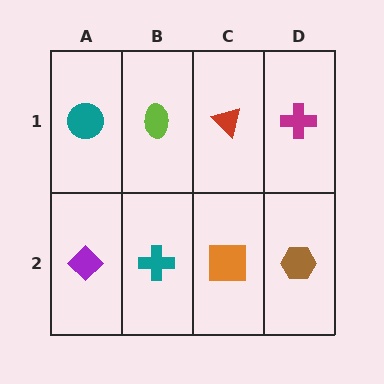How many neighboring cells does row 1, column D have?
2.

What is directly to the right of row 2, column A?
A teal cross.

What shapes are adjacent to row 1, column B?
A teal cross (row 2, column B), a teal circle (row 1, column A), a red triangle (row 1, column C).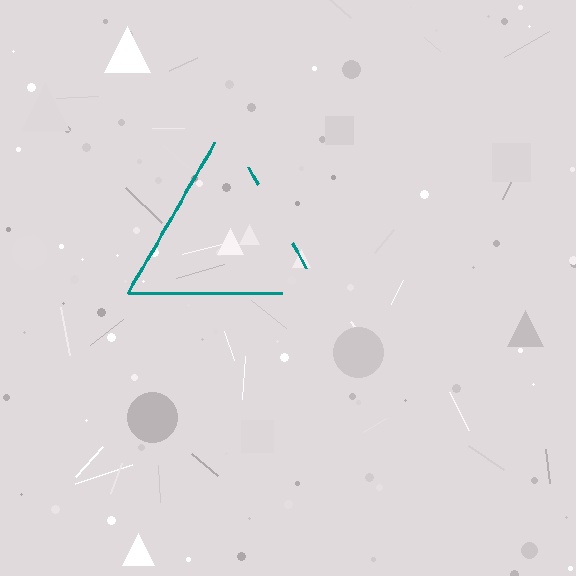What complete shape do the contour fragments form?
The contour fragments form a triangle.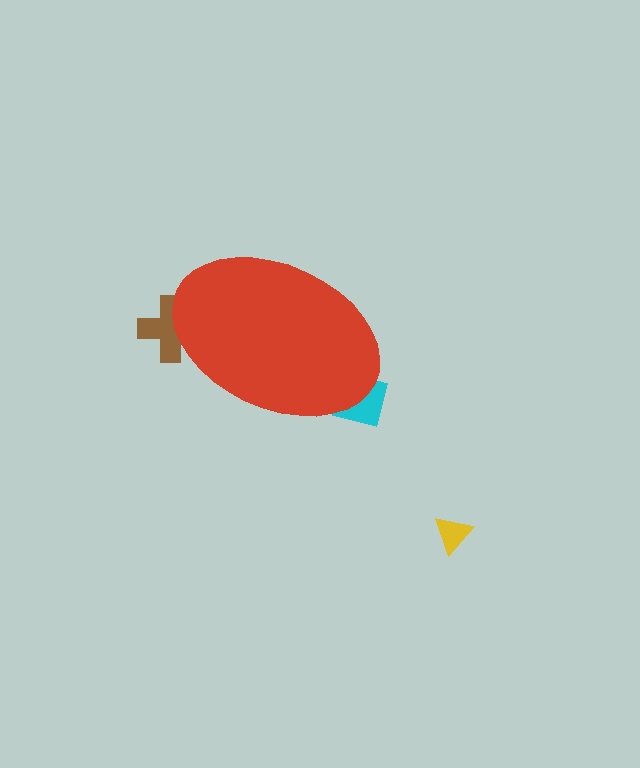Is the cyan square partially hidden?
Yes, the cyan square is partially hidden behind the red ellipse.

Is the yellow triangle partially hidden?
No, the yellow triangle is fully visible.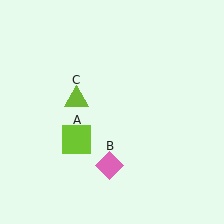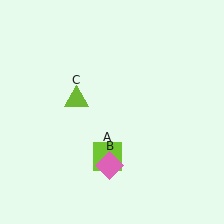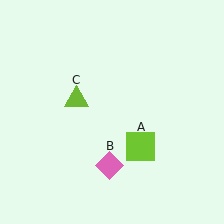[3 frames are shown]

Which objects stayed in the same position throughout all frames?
Pink diamond (object B) and lime triangle (object C) remained stationary.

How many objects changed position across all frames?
1 object changed position: lime square (object A).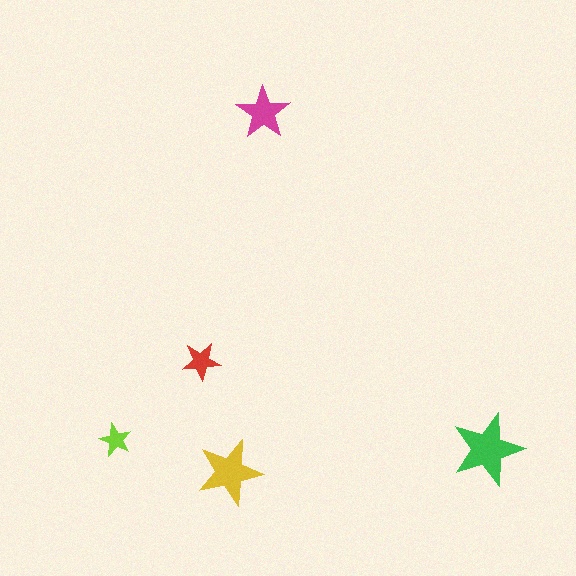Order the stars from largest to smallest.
the green one, the yellow one, the magenta one, the red one, the lime one.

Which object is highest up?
The magenta star is topmost.